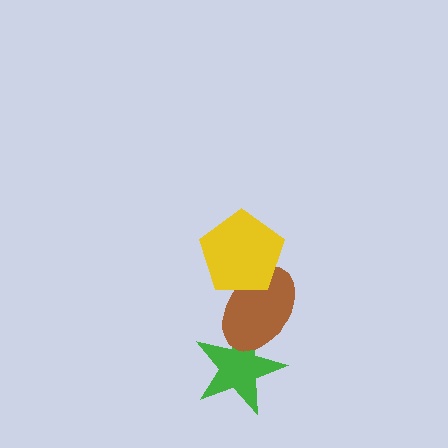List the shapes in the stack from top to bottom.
From top to bottom: the yellow pentagon, the brown ellipse, the green star.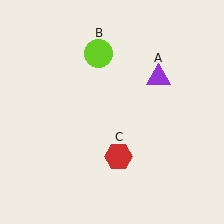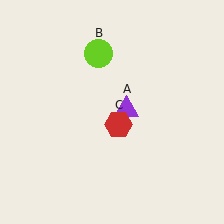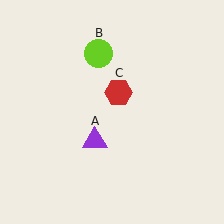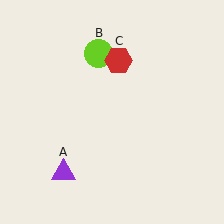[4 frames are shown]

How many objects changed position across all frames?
2 objects changed position: purple triangle (object A), red hexagon (object C).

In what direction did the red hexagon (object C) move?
The red hexagon (object C) moved up.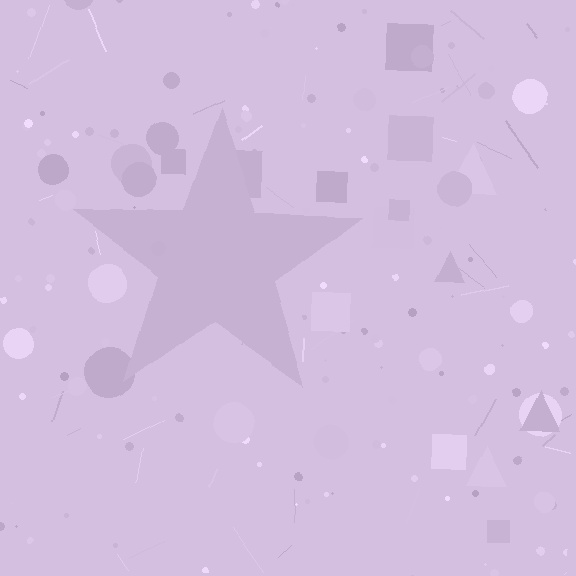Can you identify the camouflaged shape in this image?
The camouflaged shape is a star.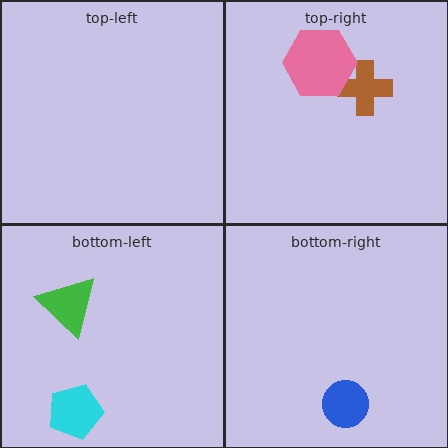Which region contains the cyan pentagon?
The bottom-left region.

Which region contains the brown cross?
The top-right region.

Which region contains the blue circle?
The bottom-right region.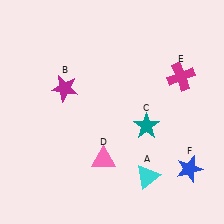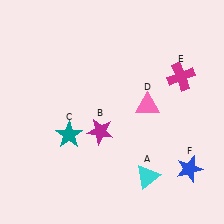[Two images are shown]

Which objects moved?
The objects that moved are: the magenta star (B), the teal star (C), the pink triangle (D).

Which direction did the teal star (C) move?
The teal star (C) moved left.